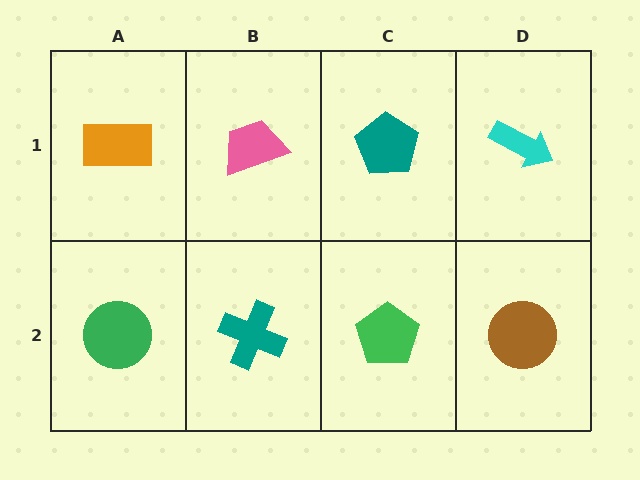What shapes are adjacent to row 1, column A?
A green circle (row 2, column A), a pink trapezoid (row 1, column B).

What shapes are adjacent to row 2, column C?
A teal pentagon (row 1, column C), a teal cross (row 2, column B), a brown circle (row 2, column D).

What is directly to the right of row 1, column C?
A cyan arrow.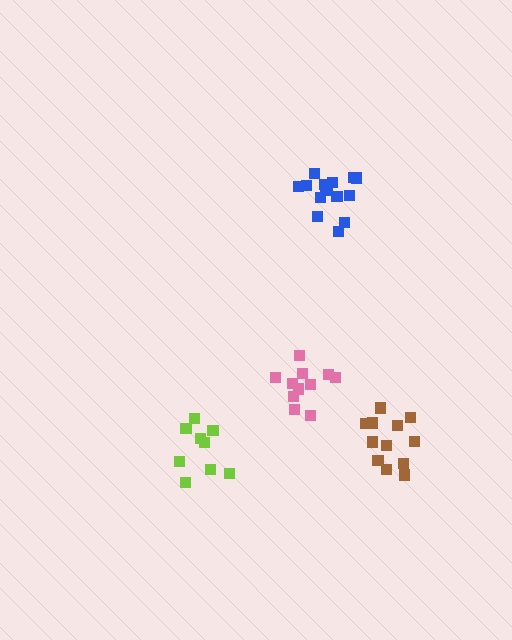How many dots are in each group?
Group 1: 12 dots, Group 2: 9 dots, Group 3: 15 dots, Group 4: 11 dots (47 total).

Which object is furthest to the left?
The lime cluster is leftmost.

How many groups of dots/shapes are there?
There are 4 groups.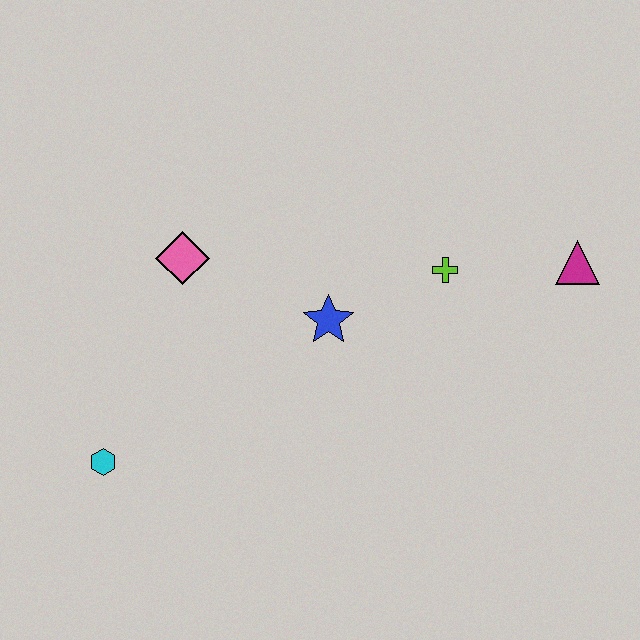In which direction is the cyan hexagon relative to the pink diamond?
The cyan hexagon is below the pink diamond.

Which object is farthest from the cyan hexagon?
The magenta triangle is farthest from the cyan hexagon.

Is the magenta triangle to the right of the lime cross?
Yes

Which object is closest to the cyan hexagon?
The pink diamond is closest to the cyan hexagon.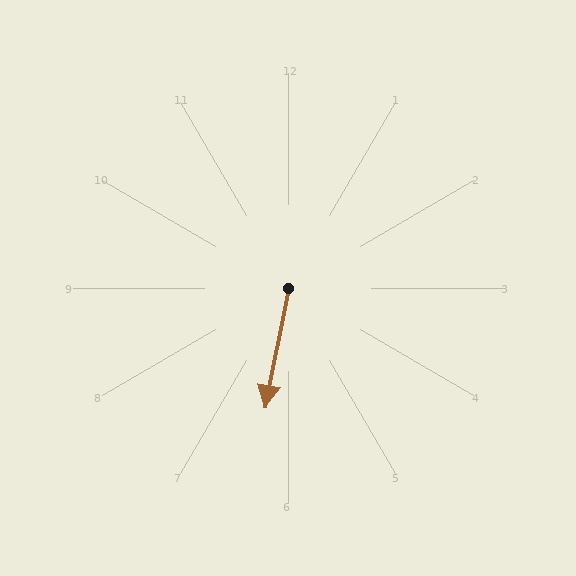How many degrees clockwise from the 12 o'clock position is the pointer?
Approximately 191 degrees.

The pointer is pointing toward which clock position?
Roughly 6 o'clock.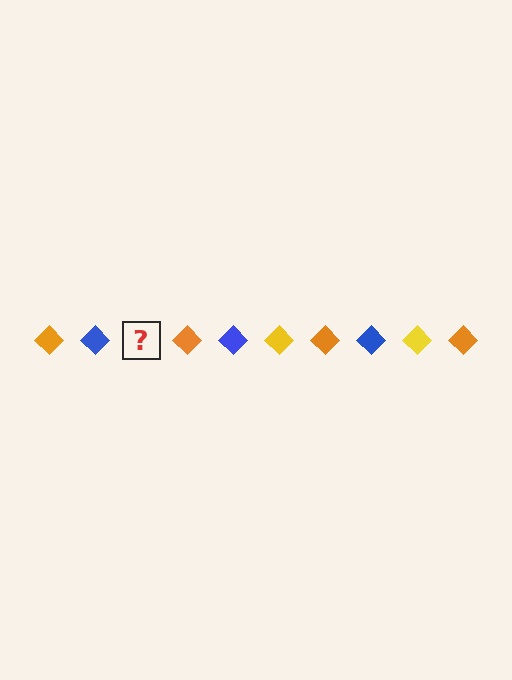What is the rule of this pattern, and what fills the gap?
The rule is that the pattern cycles through orange, blue, yellow diamonds. The gap should be filled with a yellow diamond.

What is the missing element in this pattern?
The missing element is a yellow diamond.